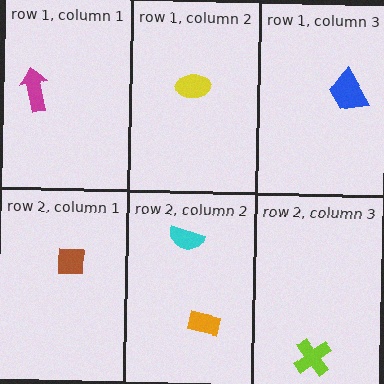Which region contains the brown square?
The row 2, column 1 region.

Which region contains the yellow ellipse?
The row 1, column 2 region.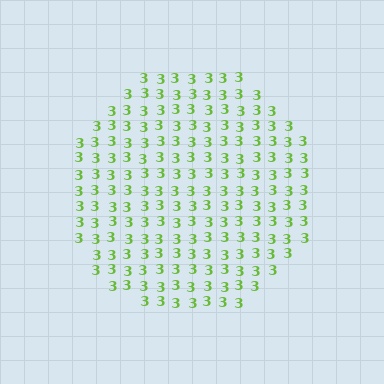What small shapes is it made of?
It is made of small digit 3's.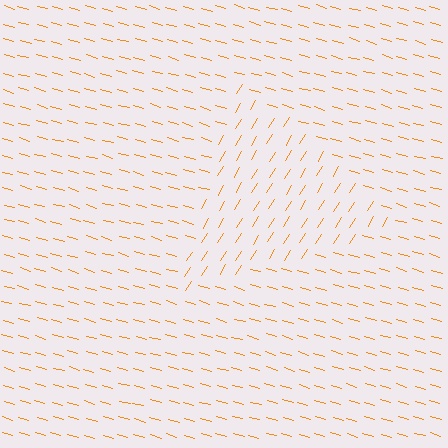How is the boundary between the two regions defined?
The boundary is defined purely by a change in line orientation (approximately 74 degrees difference). All lines are the same color and thickness.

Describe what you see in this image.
The image is filled with small orange line segments. A triangle region in the image has lines oriented differently from the surrounding lines, creating a visible texture boundary.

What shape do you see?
I see a triangle.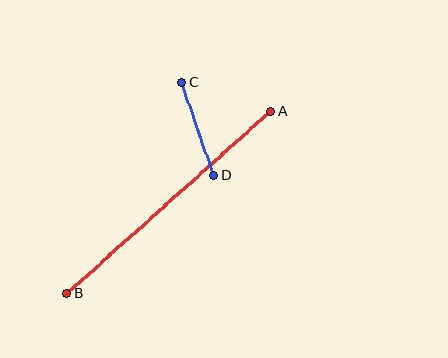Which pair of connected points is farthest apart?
Points A and B are farthest apart.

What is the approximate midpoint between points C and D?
The midpoint is at approximately (198, 129) pixels.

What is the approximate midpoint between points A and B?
The midpoint is at approximately (169, 203) pixels.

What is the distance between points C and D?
The distance is approximately 99 pixels.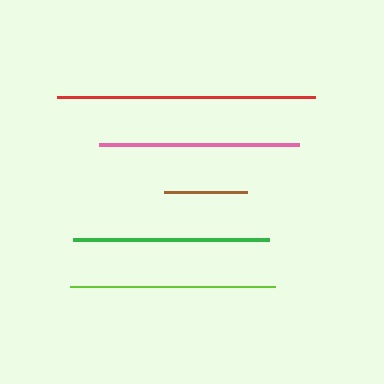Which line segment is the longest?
The red line is the longest at approximately 258 pixels.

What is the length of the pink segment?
The pink segment is approximately 200 pixels long.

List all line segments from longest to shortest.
From longest to shortest: red, lime, pink, green, brown.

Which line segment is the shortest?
The brown line is the shortest at approximately 84 pixels.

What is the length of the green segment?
The green segment is approximately 196 pixels long.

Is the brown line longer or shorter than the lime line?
The lime line is longer than the brown line.